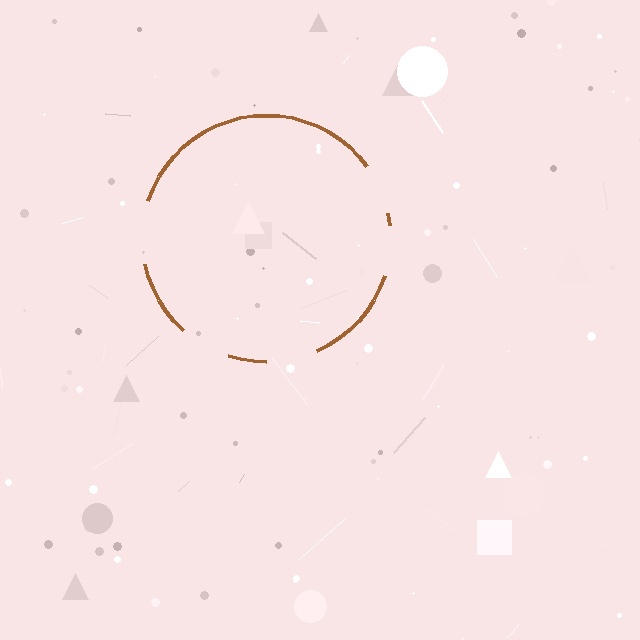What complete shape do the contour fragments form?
The contour fragments form a circle.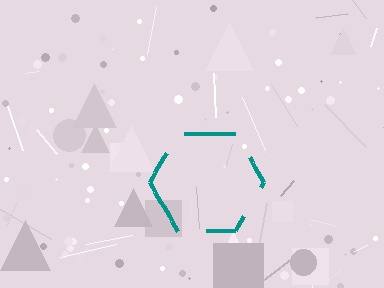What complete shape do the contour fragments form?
The contour fragments form a hexagon.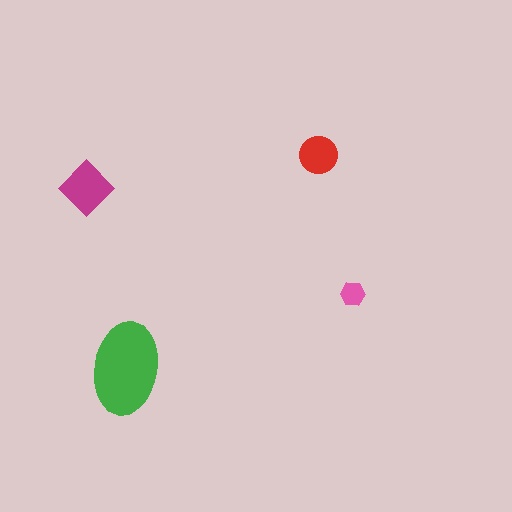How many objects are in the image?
There are 4 objects in the image.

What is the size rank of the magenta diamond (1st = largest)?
2nd.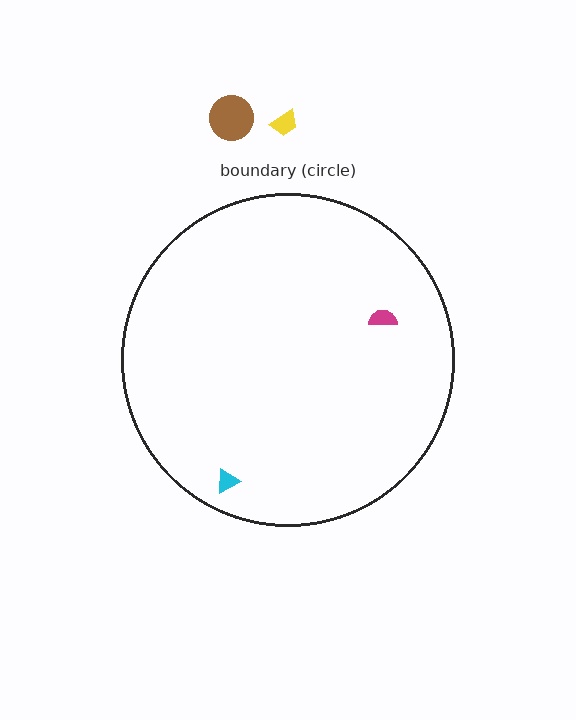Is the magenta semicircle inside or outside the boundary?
Inside.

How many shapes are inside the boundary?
2 inside, 2 outside.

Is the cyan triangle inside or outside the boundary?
Inside.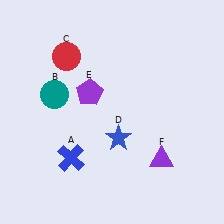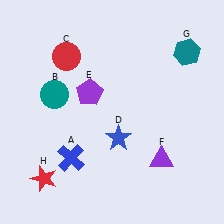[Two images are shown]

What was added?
A teal hexagon (G), a red star (H) were added in Image 2.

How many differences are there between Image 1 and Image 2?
There are 2 differences between the two images.